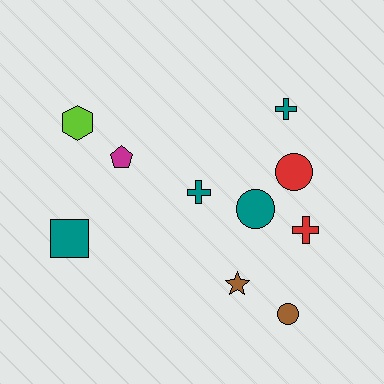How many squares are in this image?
There is 1 square.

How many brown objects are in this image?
There are 2 brown objects.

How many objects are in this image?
There are 10 objects.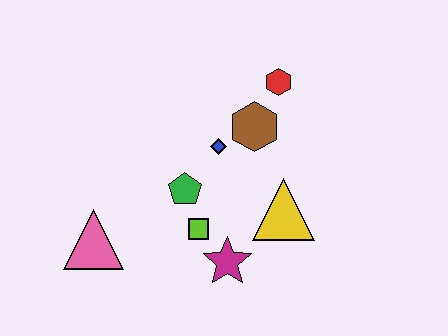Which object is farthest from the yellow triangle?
The pink triangle is farthest from the yellow triangle.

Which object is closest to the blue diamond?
The brown hexagon is closest to the blue diamond.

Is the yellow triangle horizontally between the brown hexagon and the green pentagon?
No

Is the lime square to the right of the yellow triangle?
No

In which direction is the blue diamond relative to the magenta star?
The blue diamond is above the magenta star.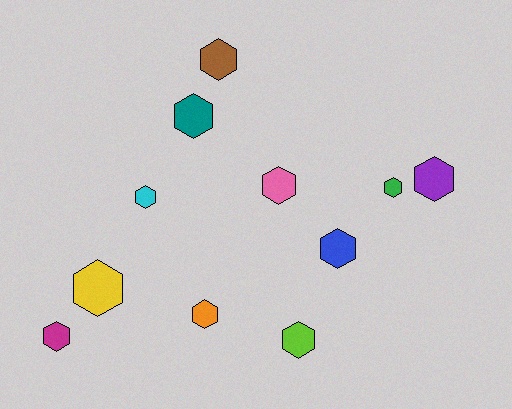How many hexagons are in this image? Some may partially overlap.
There are 11 hexagons.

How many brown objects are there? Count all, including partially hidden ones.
There is 1 brown object.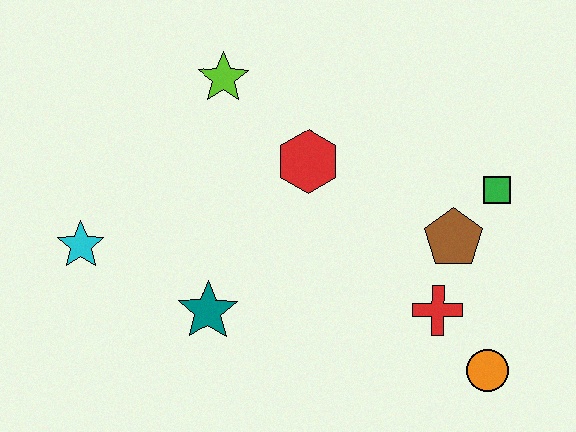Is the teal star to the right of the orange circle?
No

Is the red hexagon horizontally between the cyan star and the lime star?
No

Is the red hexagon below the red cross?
No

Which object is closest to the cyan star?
The teal star is closest to the cyan star.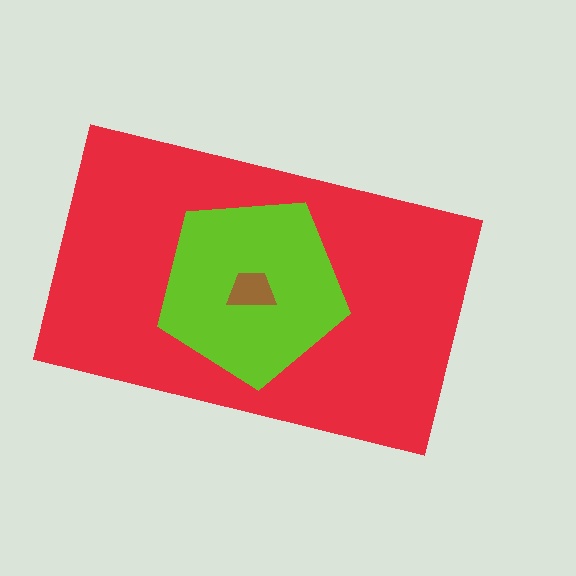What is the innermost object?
The brown trapezoid.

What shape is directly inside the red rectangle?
The lime pentagon.